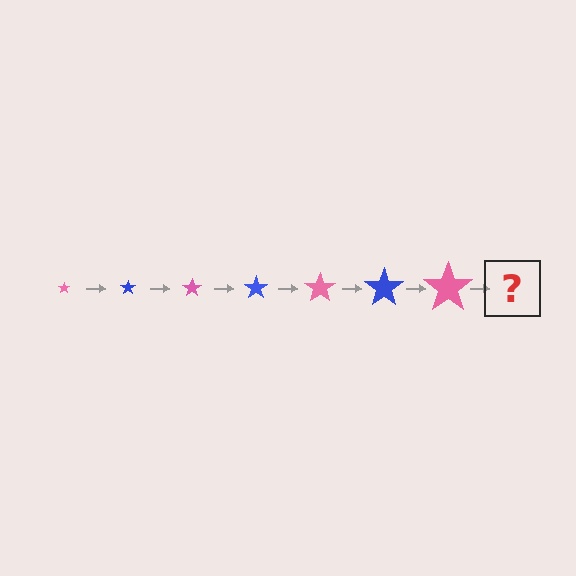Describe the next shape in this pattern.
It should be a blue star, larger than the previous one.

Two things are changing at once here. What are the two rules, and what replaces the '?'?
The two rules are that the star grows larger each step and the color cycles through pink and blue. The '?' should be a blue star, larger than the previous one.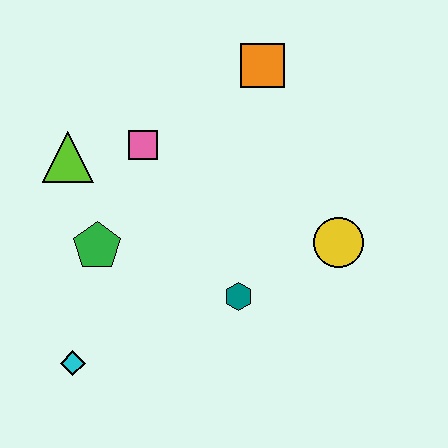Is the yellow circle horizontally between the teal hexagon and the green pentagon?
No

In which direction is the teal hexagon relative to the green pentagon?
The teal hexagon is to the right of the green pentagon.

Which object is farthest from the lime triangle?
The yellow circle is farthest from the lime triangle.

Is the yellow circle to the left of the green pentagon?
No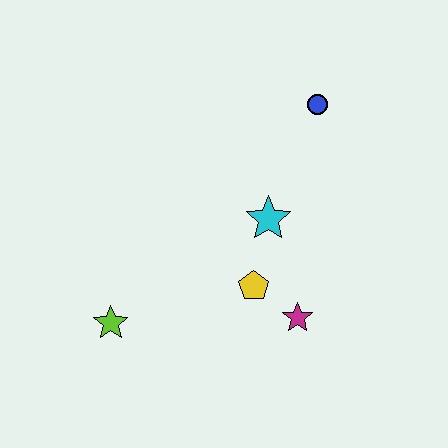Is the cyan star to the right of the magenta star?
No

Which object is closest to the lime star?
The yellow pentagon is closest to the lime star.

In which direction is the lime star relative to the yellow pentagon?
The lime star is to the left of the yellow pentagon.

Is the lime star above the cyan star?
No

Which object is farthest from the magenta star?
The blue circle is farthest from the magenta star.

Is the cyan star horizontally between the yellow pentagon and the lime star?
No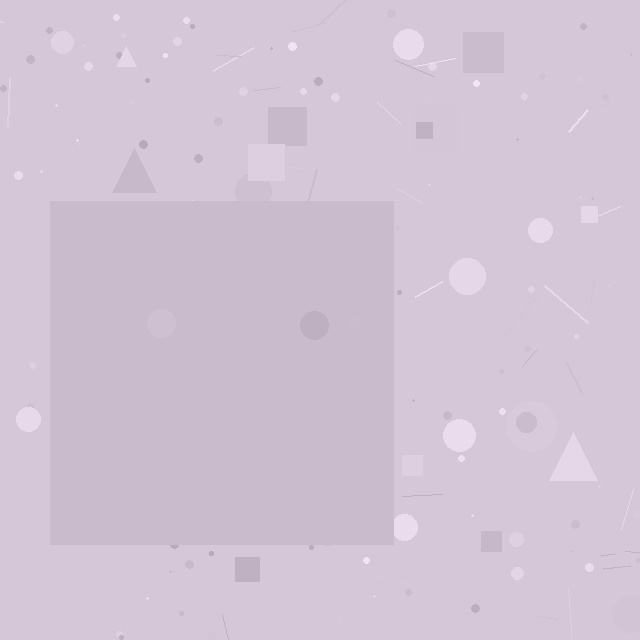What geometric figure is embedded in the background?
A square is embedded in the background.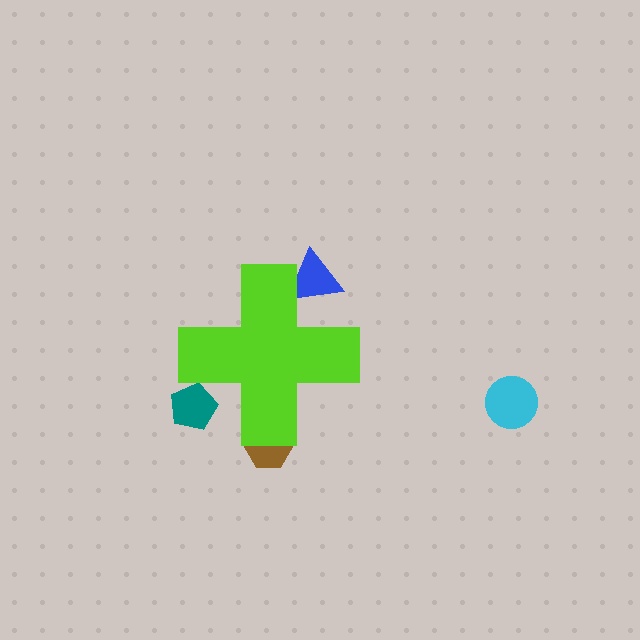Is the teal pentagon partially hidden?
Yes, the teal pentagon is partially hidden behind the lime cross.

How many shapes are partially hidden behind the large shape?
3 shapes are partially hidden.